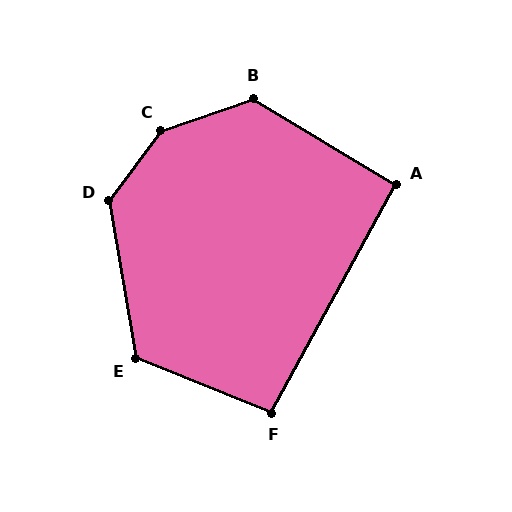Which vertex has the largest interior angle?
C, at approximately 146 degrees.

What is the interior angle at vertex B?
Approximately 130 degrees (obtuse).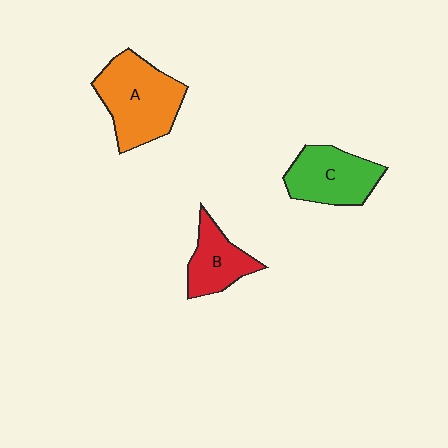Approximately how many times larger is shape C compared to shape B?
Approximately 1.3 times.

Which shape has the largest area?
Shape A (orange).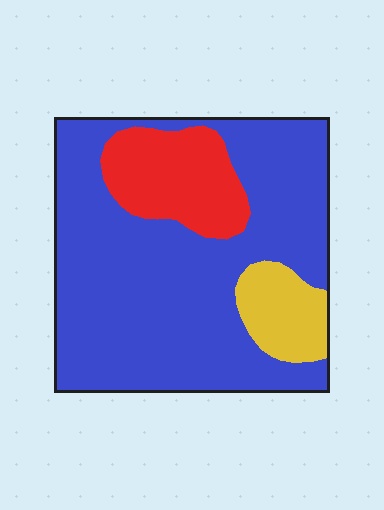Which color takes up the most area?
Blue, at roughly 75%.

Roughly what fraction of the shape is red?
Red takes up about one sixth (1/6) of the shape.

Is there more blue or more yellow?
Blue.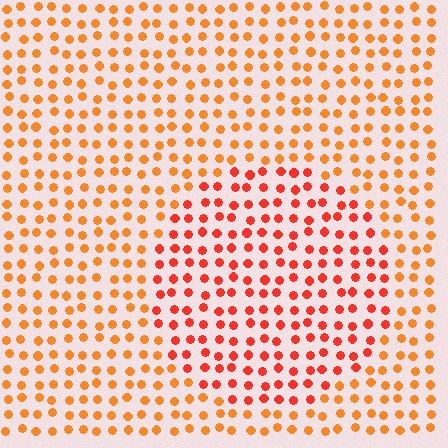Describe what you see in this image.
The image is filled with small orange elements in a uniform arrangement. A circle-shaped region is visible where the elements are tinted to a slightly different hue, forming a subtle color boundary.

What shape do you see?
I see a circle.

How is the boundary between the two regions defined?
The boundary is defined purely by a slight shift in hue (about 26 degrees). Spacing, size, and orientation are identical on both sides.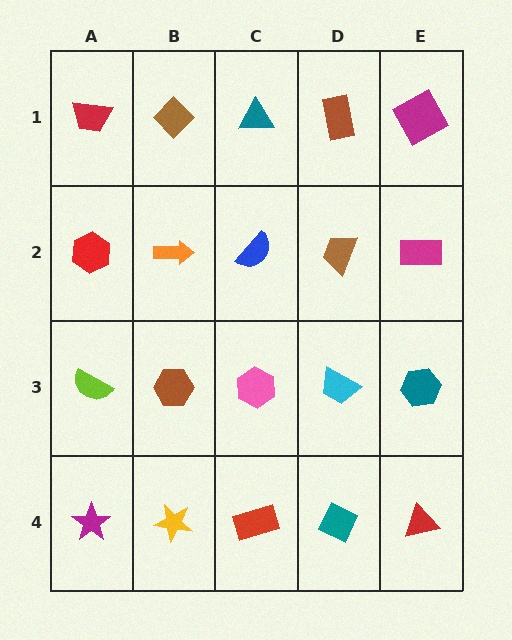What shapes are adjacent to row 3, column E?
A magenta rectangle (row 2, column E), a red triangle (row 4, column E), a cyan trapezoid (row 3, column D).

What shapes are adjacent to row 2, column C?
A teal triangle (row 1, column C), a pink hexagon (row 3, column C), an orange arrow (row 2, column B), a brown trapezoid (row 2, column D).